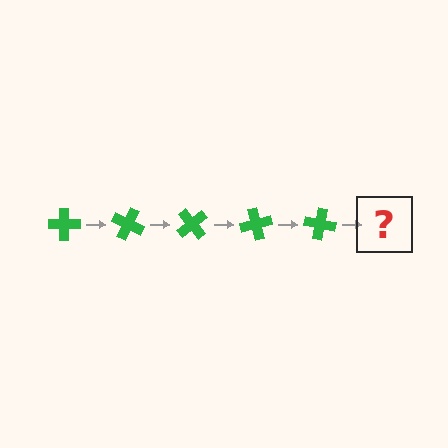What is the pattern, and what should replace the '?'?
The pattern is that the cross rotates 25 degrees each step. The '?' should be a green cross rotated 125 degrees.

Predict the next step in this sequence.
The next step is a green cross rotated 125 degrees.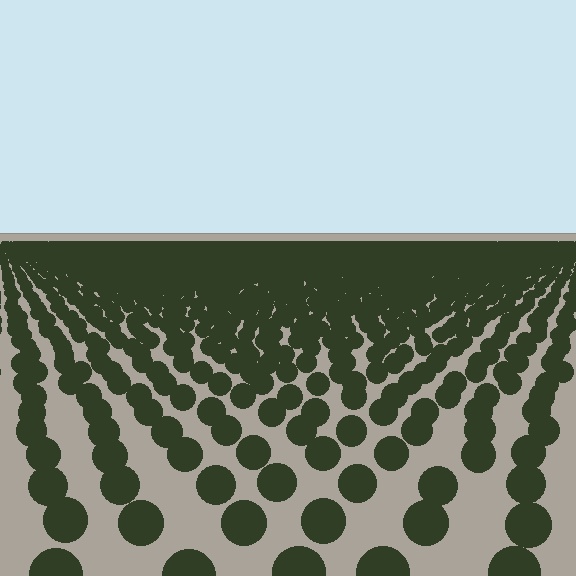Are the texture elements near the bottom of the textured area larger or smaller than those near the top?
Larger. Near the bottom, elements are closer to the viewer and appear at a bigger on-screen size.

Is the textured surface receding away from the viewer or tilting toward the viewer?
The surface is receding away from the viewer. Texture elements get smaller and denser toward the top.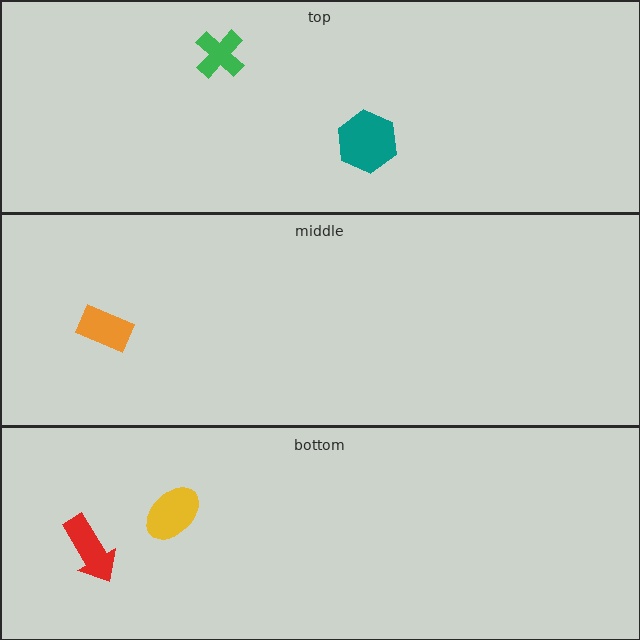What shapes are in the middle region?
The orange rectangle.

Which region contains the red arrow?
The bottom region.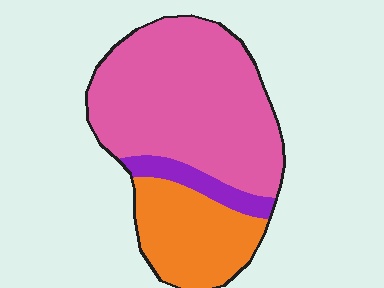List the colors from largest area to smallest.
From largest to smallest: pink, orange, purple.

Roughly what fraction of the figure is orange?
Orange takes up about one quarter (1/4) of the figure.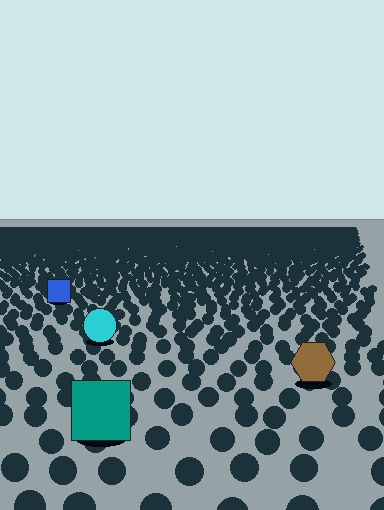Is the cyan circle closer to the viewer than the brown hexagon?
No. The brown hexagon is closer — you can tell from the texture gradient: the ground texture is coarser near it.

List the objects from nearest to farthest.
From nearest to farthest: the teal square, the brown hexagon, the cyan circle, the blue square.